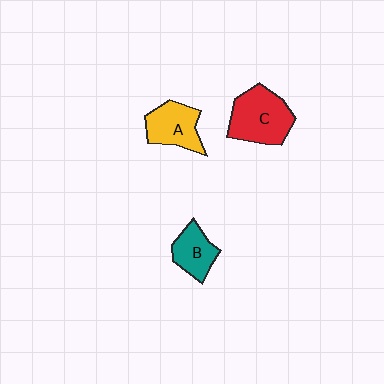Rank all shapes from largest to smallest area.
From largest to smallest: C (red), A (yellow), B (teal).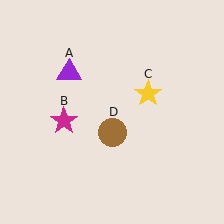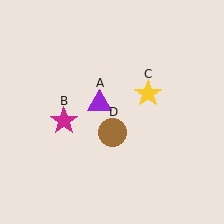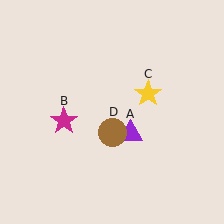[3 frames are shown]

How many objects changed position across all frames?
1 object changed position: purple triangle (object A).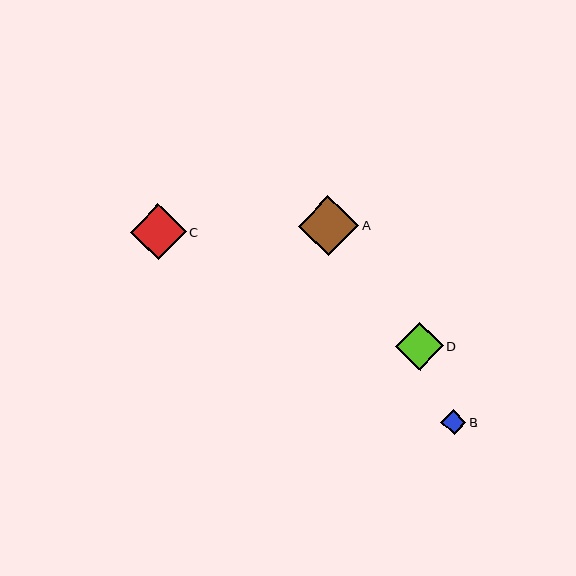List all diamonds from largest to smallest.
From largest to smallest: A, C, D, B.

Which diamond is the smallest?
Diamond B is the smallest with a size of approximately 25 pixels.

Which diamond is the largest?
Diamond A is the largest with a size of approximately 60 pixels.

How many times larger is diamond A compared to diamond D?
Diamond A is approximately 1.3 times the size of diamond D.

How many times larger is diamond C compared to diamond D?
Diamond C is approximately 1.2 times the size of diamond D.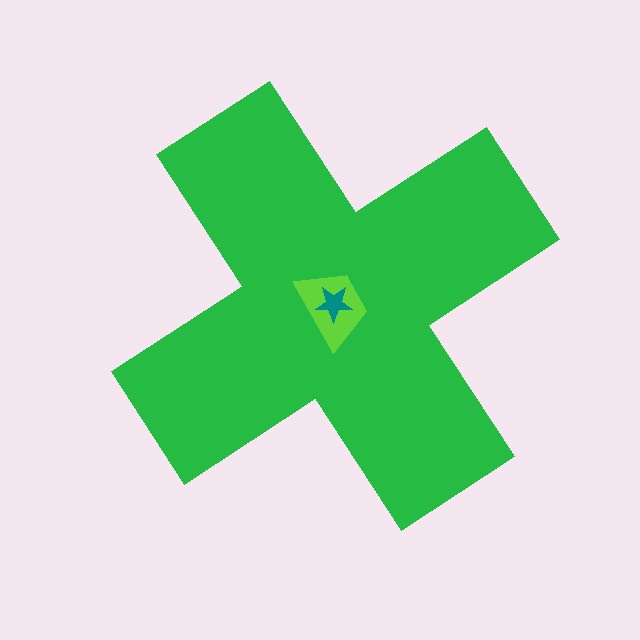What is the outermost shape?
The green cross.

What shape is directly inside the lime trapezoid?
The teal star.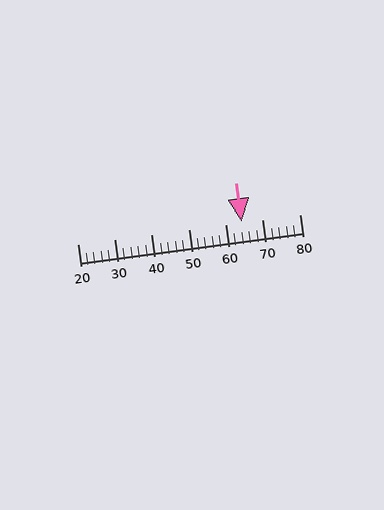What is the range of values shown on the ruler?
The ruler shows values from 20 to 80.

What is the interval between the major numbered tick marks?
The major tick marks are spaced 10 units apart.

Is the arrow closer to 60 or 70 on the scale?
The arrow is closer to 60.